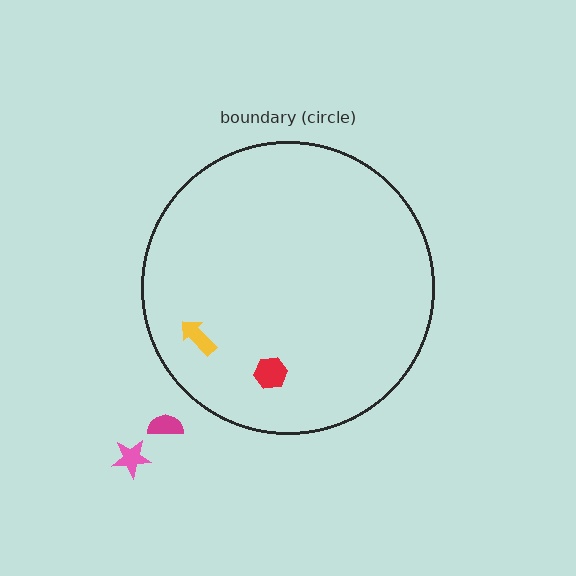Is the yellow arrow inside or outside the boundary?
Inside.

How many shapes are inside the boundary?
2 inside, 2 outside.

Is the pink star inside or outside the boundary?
Outside.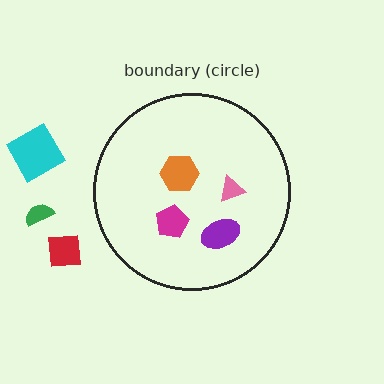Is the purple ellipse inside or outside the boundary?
Inside.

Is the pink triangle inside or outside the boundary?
Inside.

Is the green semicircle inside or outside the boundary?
Outside.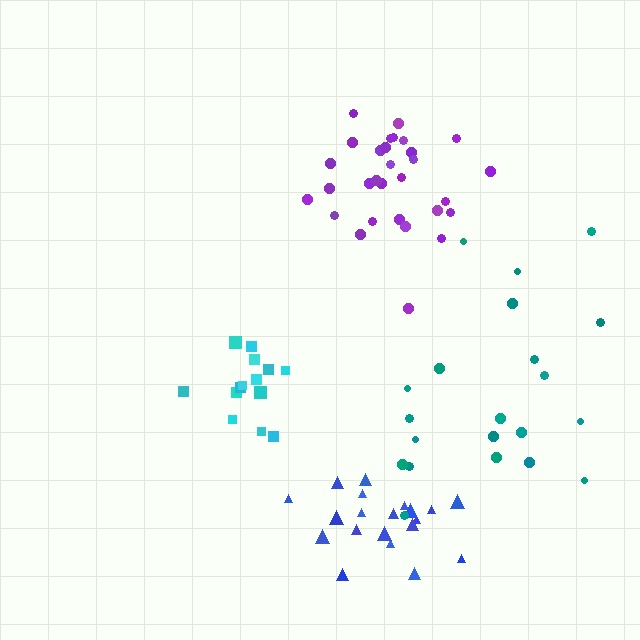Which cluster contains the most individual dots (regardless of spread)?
Purple (30).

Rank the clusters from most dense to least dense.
cyan, purple, blue, teal.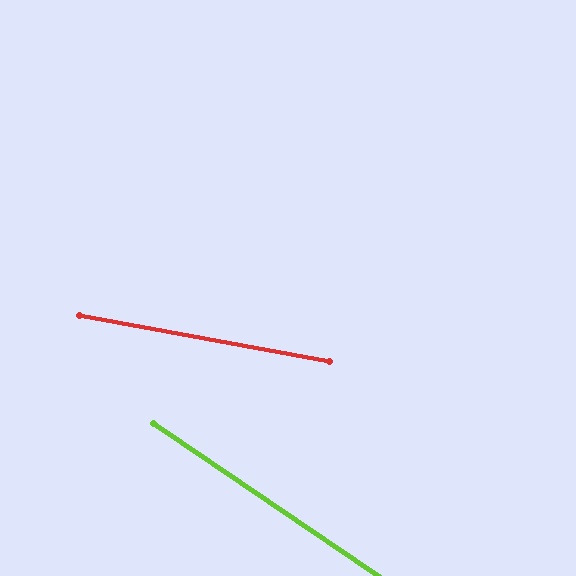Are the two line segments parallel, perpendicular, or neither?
Neither parallel nor perpendicular — they differ by about 24°.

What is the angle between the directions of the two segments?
Approximately 24 degrees.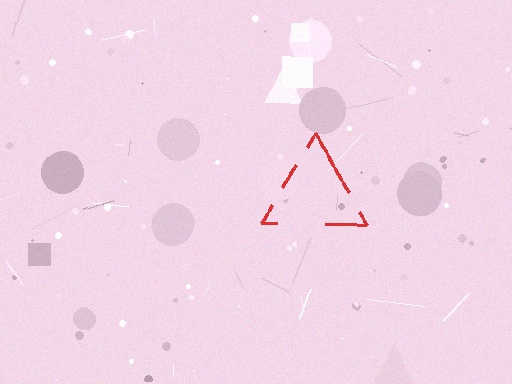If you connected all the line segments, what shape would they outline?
They would outline a triangle.